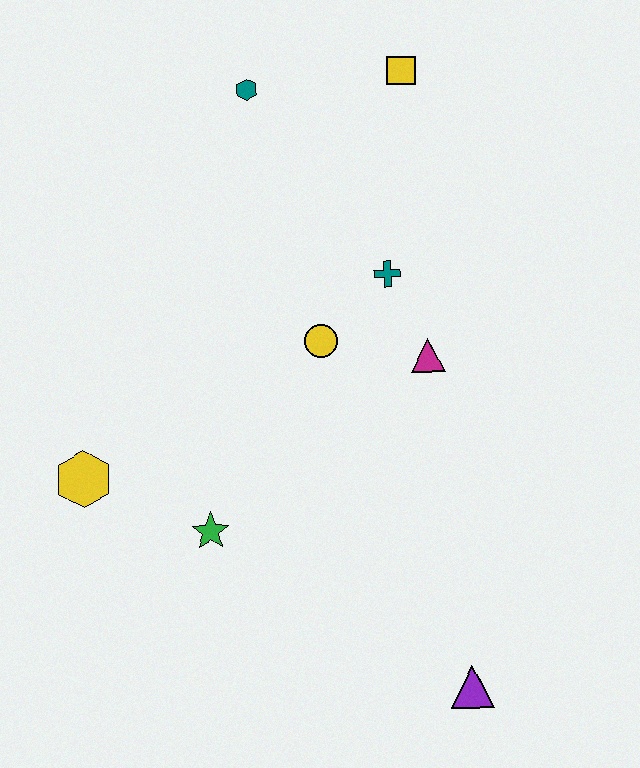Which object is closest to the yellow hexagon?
The green star is closest to the yellow hexagon.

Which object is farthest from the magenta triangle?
The yellow hexagon is farthest from the magenta triangle.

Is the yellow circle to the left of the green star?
No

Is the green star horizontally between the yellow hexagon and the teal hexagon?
Yes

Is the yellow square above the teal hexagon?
Yes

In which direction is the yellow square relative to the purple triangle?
The yellow square is above the purple triangle.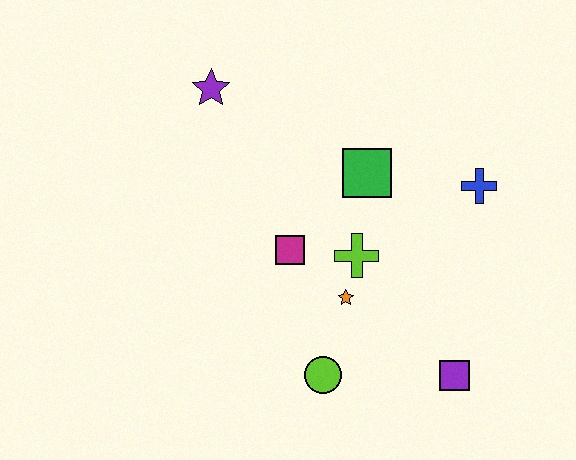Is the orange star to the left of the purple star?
No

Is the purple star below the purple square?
No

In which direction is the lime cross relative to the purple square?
The lime cross is above the purple square.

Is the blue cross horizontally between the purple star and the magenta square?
No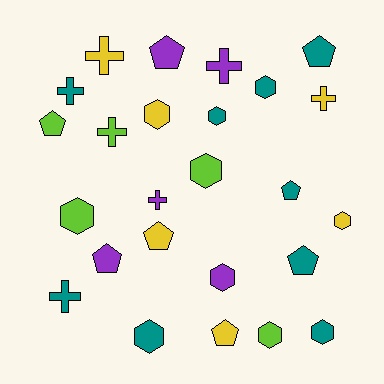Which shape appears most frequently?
Hexagon, with 10 objects.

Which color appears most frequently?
Teal, with 9 objects.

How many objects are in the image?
There are 25 objects.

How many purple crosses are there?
There are 2 purple crosses.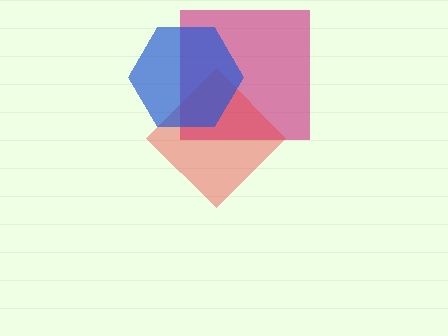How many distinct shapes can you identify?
There are 3 distinct shapes: a magenta square, a red diamond, a blue hexagon.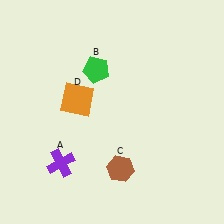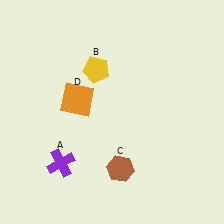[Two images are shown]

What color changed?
The pentagon (B) changed from green in Image 1 to yellow in Image 2.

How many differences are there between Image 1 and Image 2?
There is 1 difference between the two images.